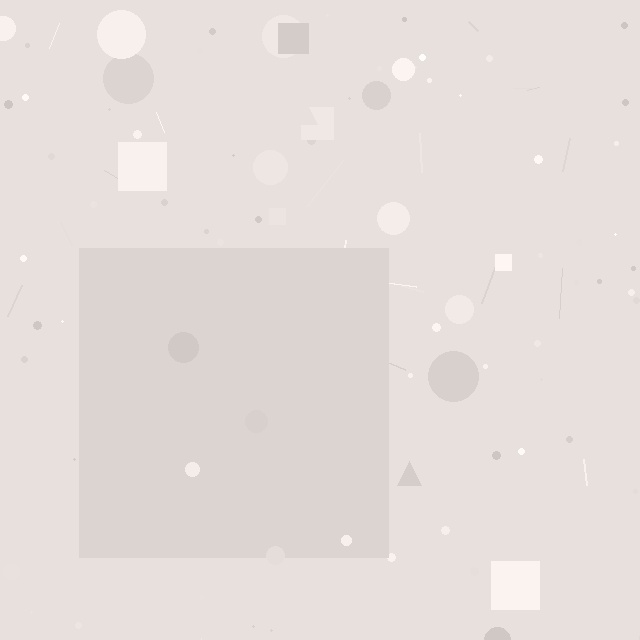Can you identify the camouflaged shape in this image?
The camouflaged shape is a square.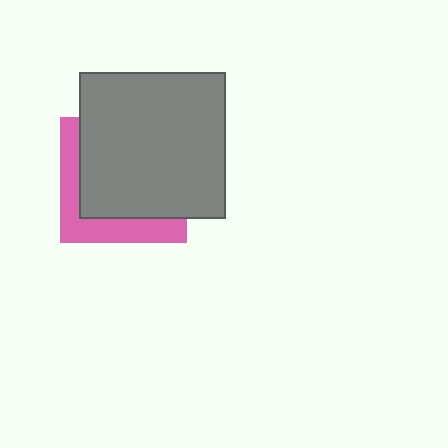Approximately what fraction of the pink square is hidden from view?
Roughly 68% of the pink square is hidden behind the gray square.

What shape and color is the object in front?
The object in front is a gray square.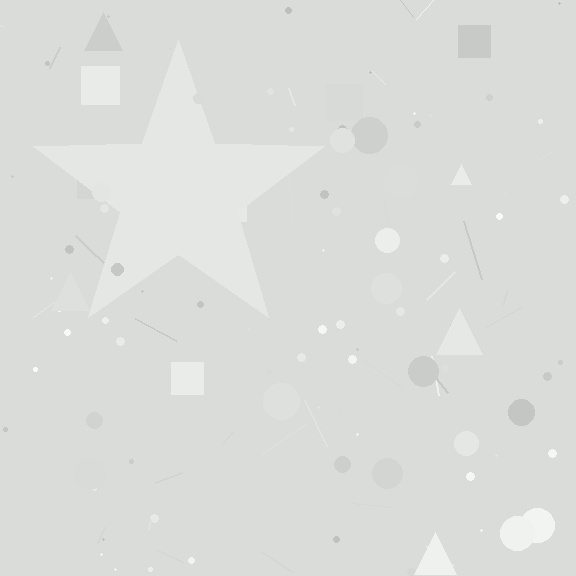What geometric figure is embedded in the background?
A star is embedded in the background.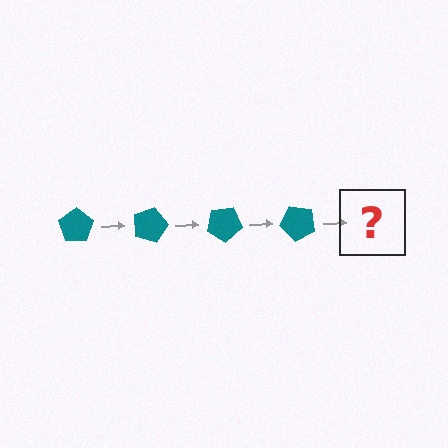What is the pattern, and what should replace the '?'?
The pattern is that the pentagon rotates 15 degrees each step. The '?' should be a teal pentagon rotated 60 degrees.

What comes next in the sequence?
The next element should be a teal pentagon rotated 60 degrees.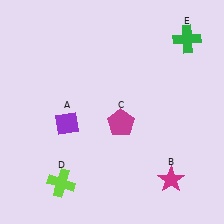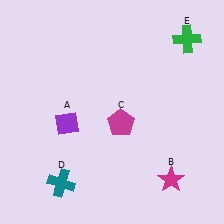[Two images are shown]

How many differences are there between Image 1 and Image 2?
There is 1 difference between the two images.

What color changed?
The cross (D) changed from lime in Image 1 to teal in Image 2.